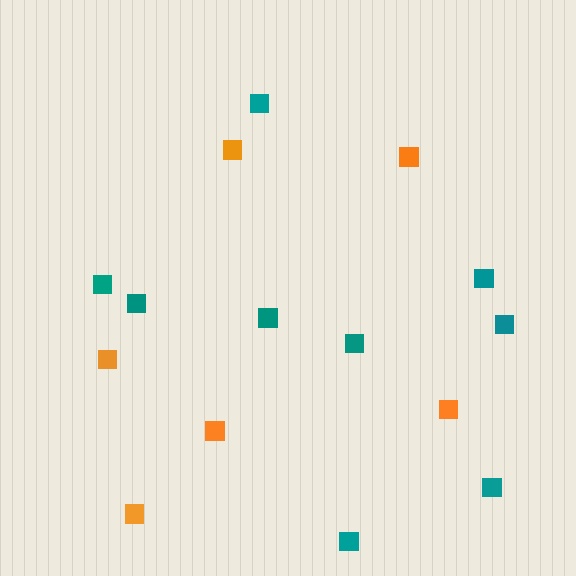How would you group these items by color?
There are 2 groups: one group of teal squares (9) and one group of orange squares (6).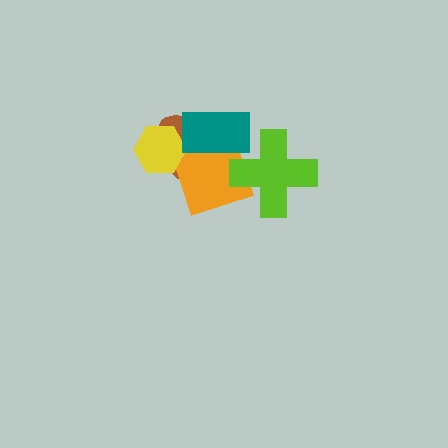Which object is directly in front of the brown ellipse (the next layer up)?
The orange diamond is directly in front of the brown ellipse.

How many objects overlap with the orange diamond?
4 objects overlap with the orange diamond.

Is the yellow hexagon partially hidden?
No, no other shape covers it.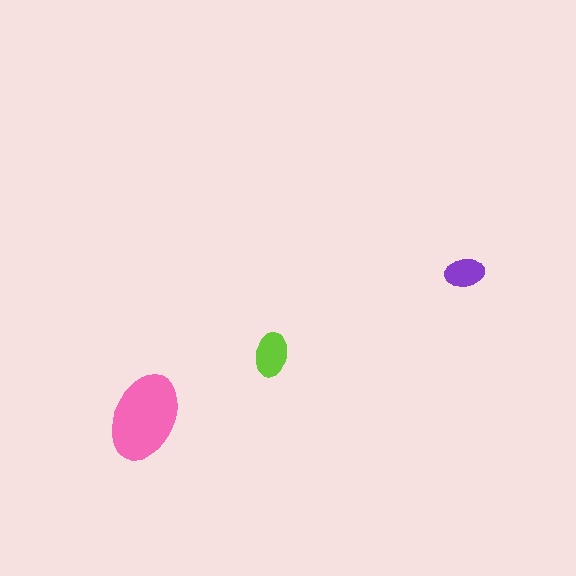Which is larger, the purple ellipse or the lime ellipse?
The lime one.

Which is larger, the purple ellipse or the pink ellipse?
The pink one.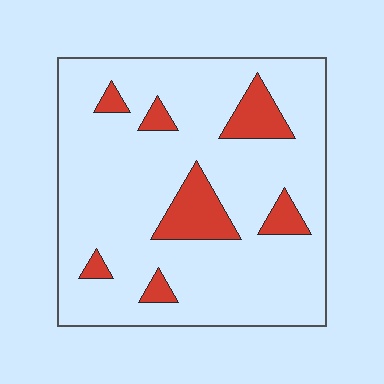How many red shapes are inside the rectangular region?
7.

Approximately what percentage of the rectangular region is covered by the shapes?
Approximately 15%.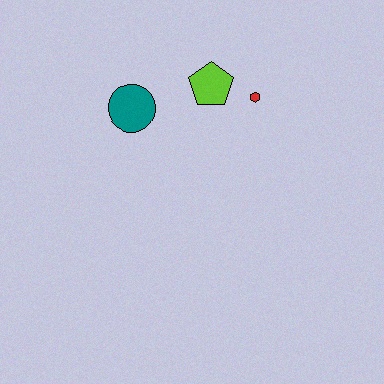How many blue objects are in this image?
There are no blue objects.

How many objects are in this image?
There are 3 objects.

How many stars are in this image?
There are no stars.